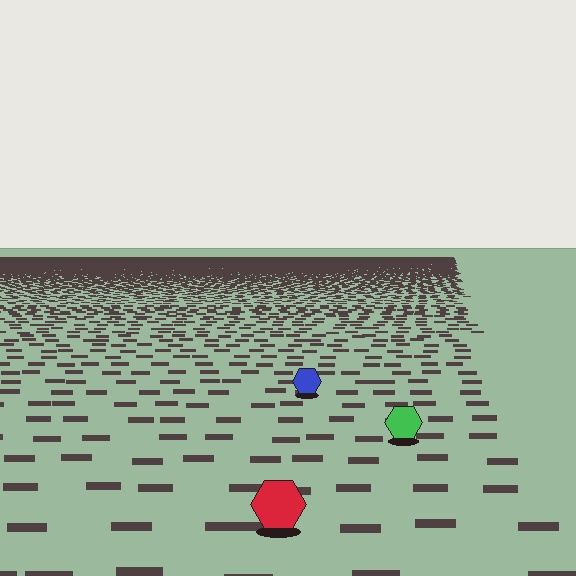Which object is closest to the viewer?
The red hexagon is closest. The texture marks near it are larger and more spread out.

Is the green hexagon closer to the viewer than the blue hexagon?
Yes. The green hexagon is closer — you can tell from the texture gradient: the ground texture is coarser near it.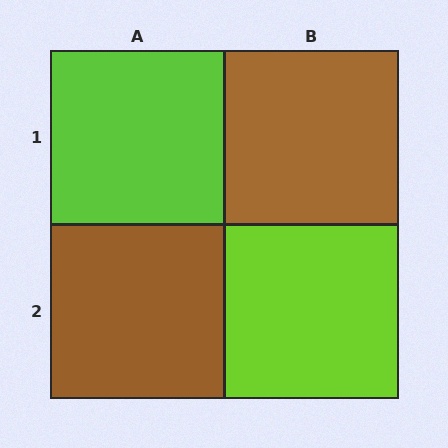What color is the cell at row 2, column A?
Brown.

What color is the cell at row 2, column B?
Lime.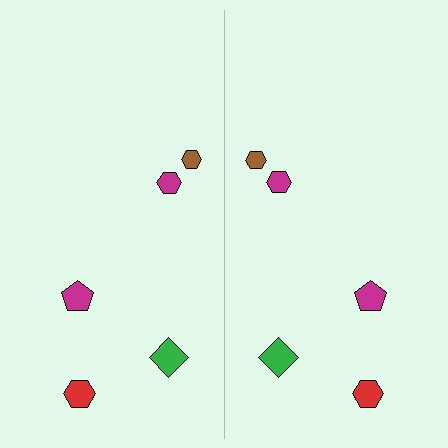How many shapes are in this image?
There are 10 shapes in this image.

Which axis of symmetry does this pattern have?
The pattern has a vertical axis of symmetry running through the center of the image.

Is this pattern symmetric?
Yes, this pattern has bilateral (reflection) symmetry.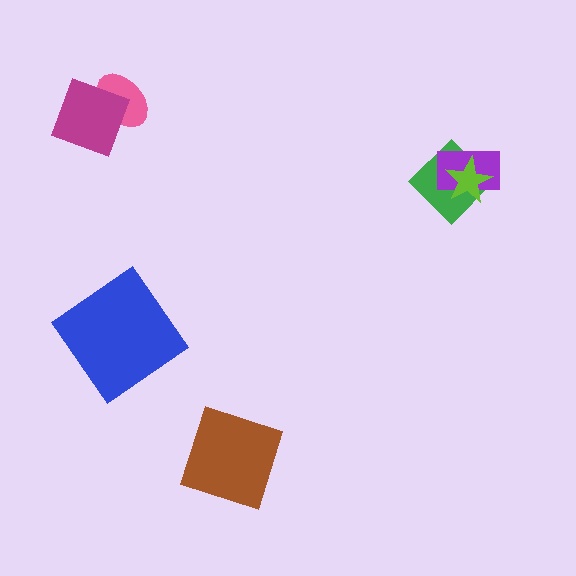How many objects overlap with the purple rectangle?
2 objects overlap with the purple rectangle.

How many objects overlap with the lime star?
2 objects overlap with the lime star.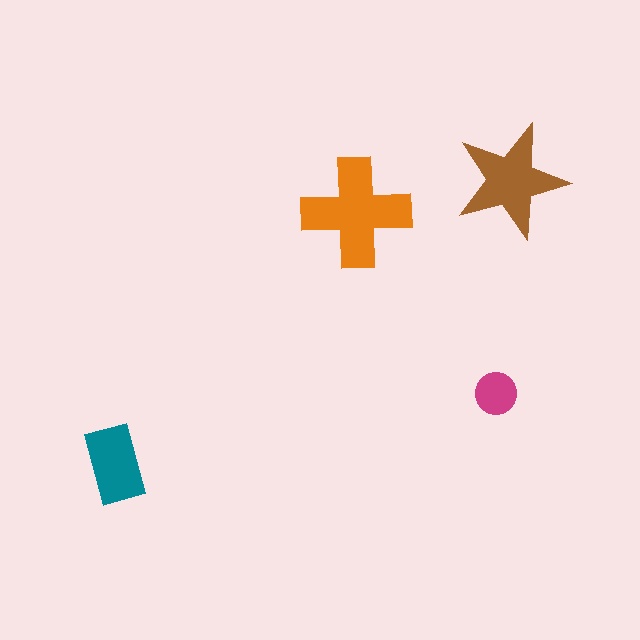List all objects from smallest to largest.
The magenta circle, the teal rectangle, the brown star, the orange cross.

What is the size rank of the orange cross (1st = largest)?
1st.